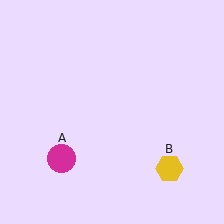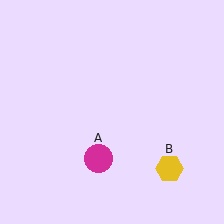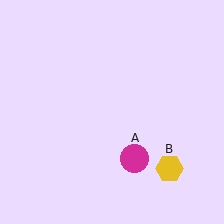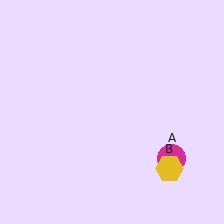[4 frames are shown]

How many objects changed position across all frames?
1 object changed position: magenta circle (object A).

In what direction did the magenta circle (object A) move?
The magenta circle (object A) moved right.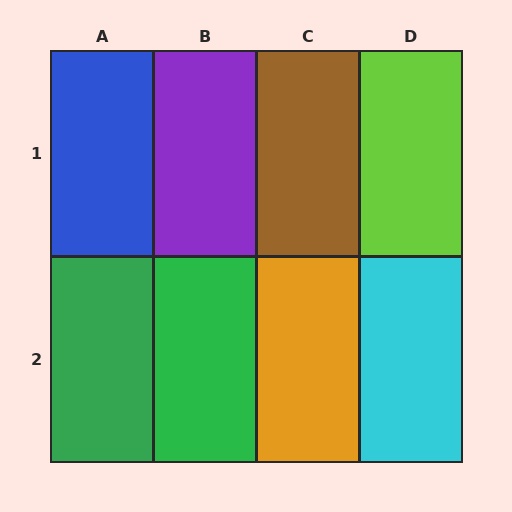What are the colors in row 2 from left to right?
Green, green, orange, cyan.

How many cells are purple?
1 cell is purple.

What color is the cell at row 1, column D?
Lime.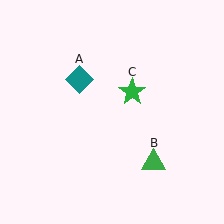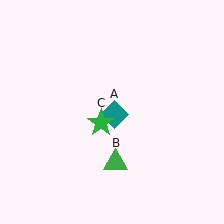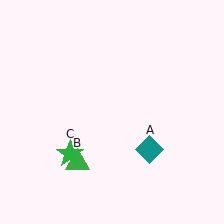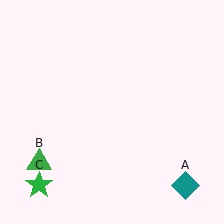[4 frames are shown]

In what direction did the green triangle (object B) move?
The green triangle (object B) moved left.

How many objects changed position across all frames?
3 objects changed position: teal diamond (object A), green triangle (object B), green star (object C).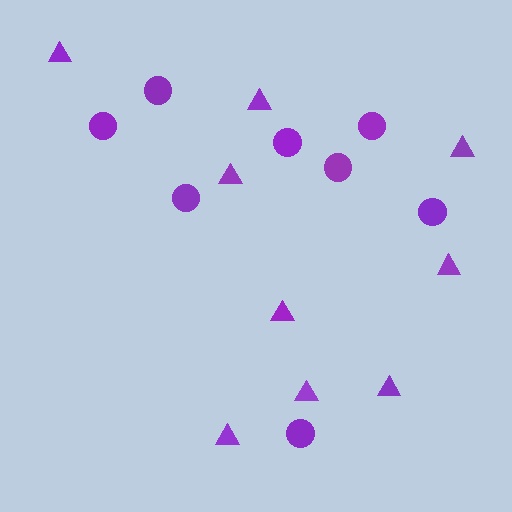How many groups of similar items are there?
There are 2 groups: one group of circles (8) and one group of triangles (9).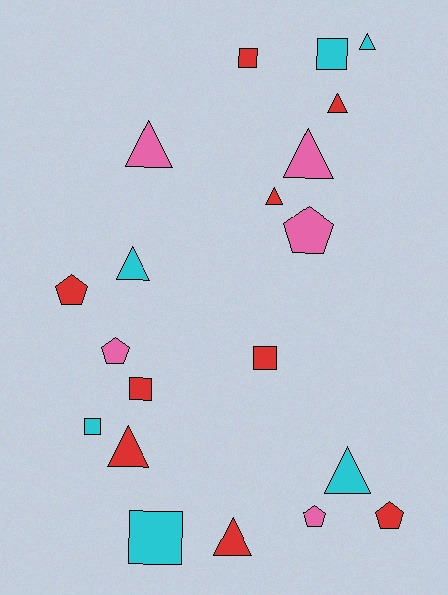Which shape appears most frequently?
Triangle, with 9 objects.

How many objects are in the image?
There are 20 objects.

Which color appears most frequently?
Red, with 9 objects.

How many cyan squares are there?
There are 3 cyan squares.